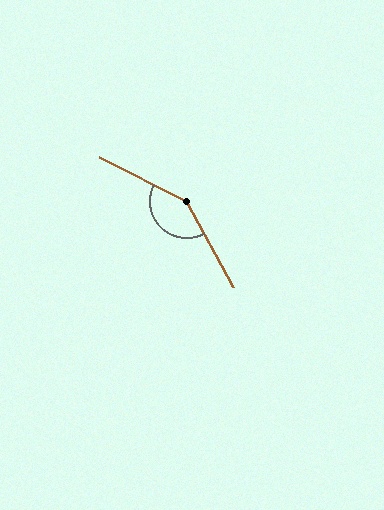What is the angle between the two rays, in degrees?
Approximately 145 degrees.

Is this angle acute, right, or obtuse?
It is obtuse.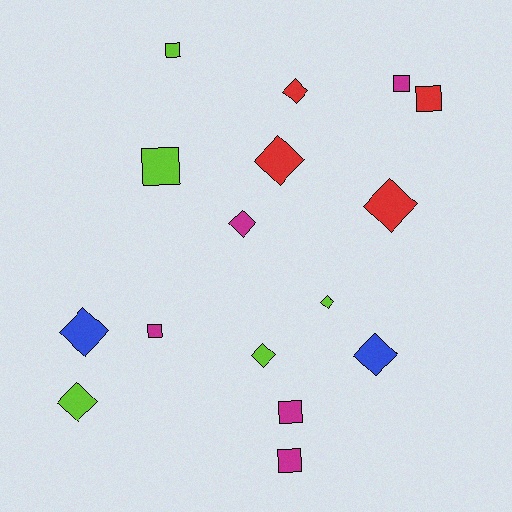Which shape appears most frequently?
Diamond, with 9 objects.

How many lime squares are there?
There are 2 lime squares.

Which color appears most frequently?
Lime, with 5 objects.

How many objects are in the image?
There are 16 objects.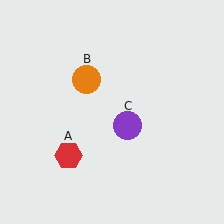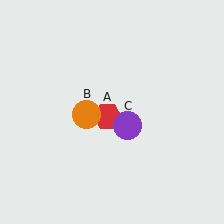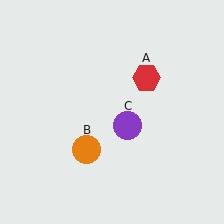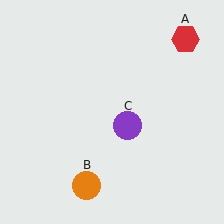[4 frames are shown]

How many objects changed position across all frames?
2 objects changed position: red hexagon (object A), orange circle (object B).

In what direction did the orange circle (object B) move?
The orange circle (object B) moved down.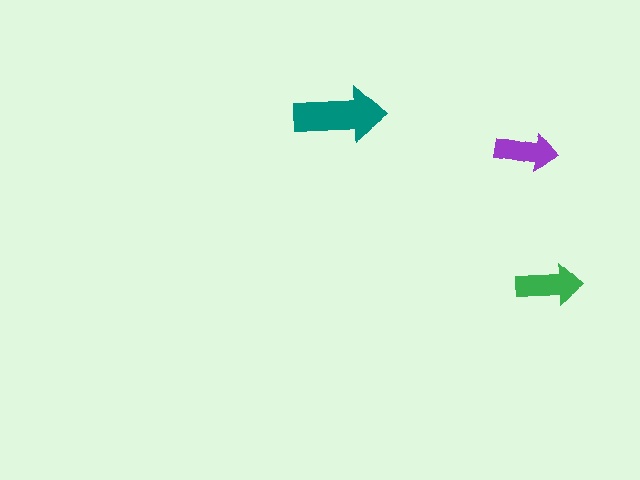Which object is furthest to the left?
The teal arrow is leftmost.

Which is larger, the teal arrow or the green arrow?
The teal one.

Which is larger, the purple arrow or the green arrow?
The green one.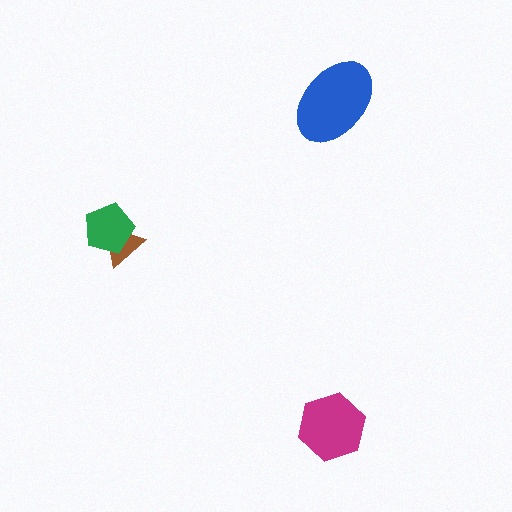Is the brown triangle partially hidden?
Yes, it is partially covered by another shape.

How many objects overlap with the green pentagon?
1 object overlaps with the green pentagon.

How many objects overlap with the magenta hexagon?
0 objects overlap with the magenta hexagon.